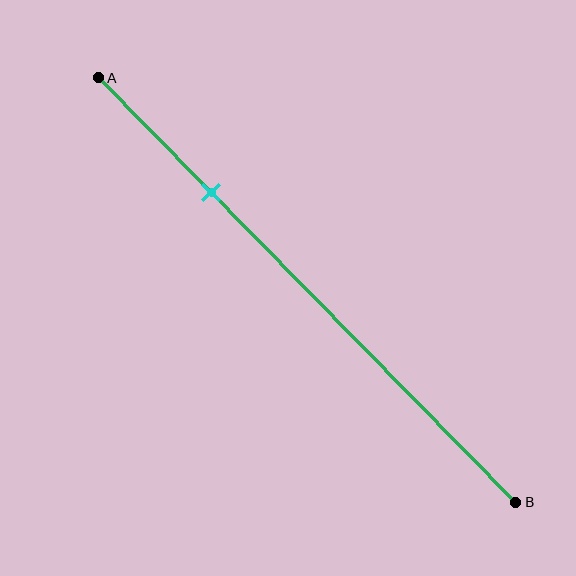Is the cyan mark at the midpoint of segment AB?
No, the mark is at about 25% from A, not at the 50% midpoint.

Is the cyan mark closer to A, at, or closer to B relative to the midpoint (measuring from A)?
The cyan mark is closer to point A than the midpoint of segment AB.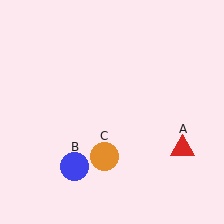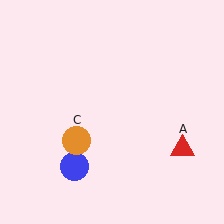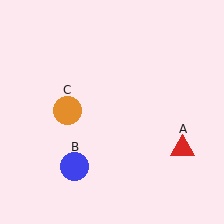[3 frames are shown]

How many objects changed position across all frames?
1 object changed position: orange circle (object C).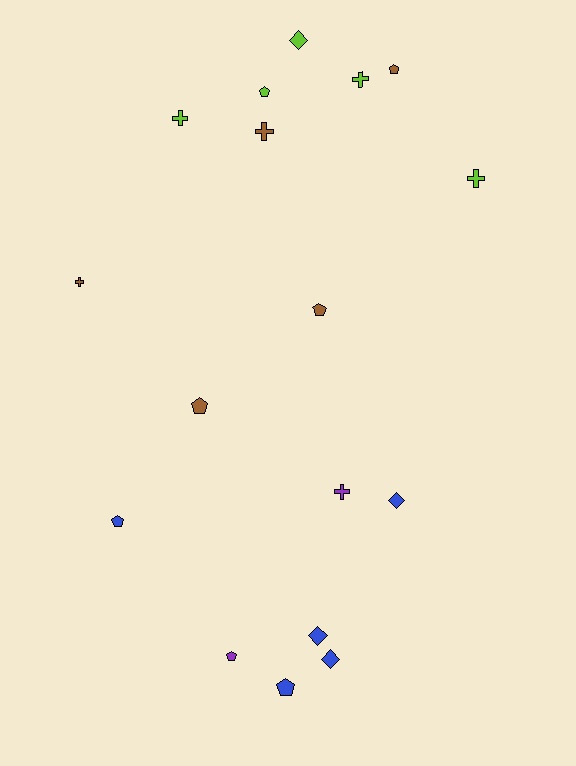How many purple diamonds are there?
There are no purple diamonds.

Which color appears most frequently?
Lime, with 5 objects.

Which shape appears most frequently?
Pentagon, with 7 objects.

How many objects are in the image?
There are 17 objects.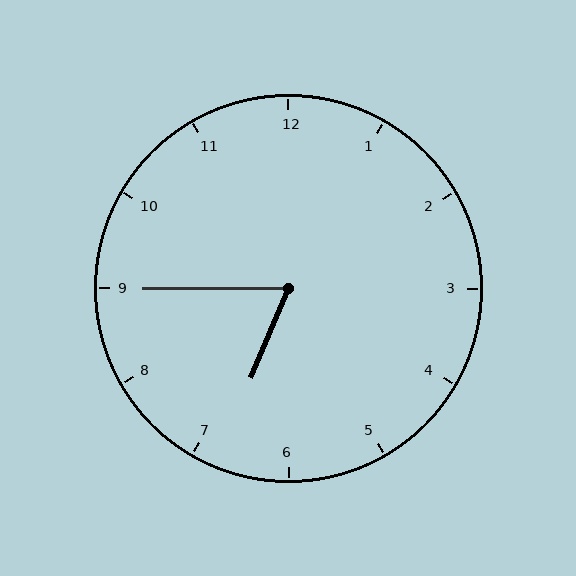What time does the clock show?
6:45.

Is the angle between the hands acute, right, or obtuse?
It is acute.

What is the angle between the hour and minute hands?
Approximately 68 degrees.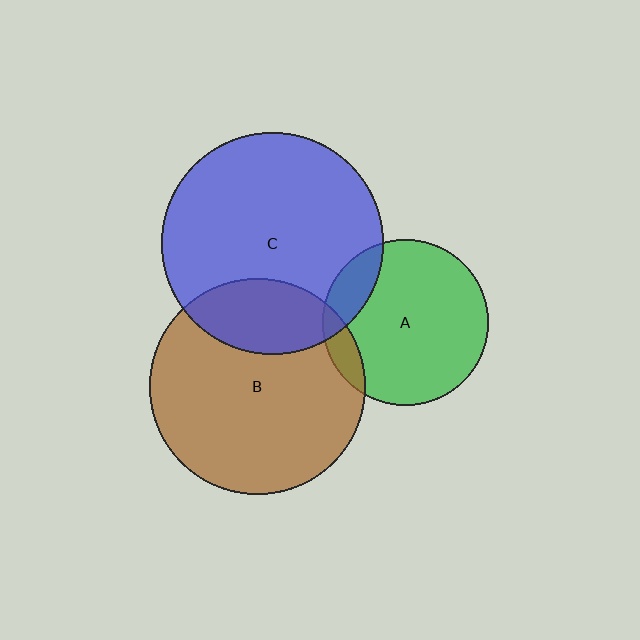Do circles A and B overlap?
Yes.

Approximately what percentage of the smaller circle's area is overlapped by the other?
Approximately 10%.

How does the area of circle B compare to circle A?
Approximately 1.7 times.